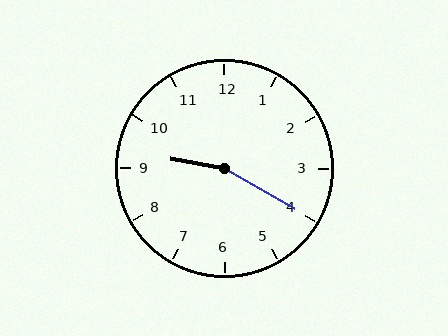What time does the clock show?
9:20.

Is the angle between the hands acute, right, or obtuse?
It is obtuse.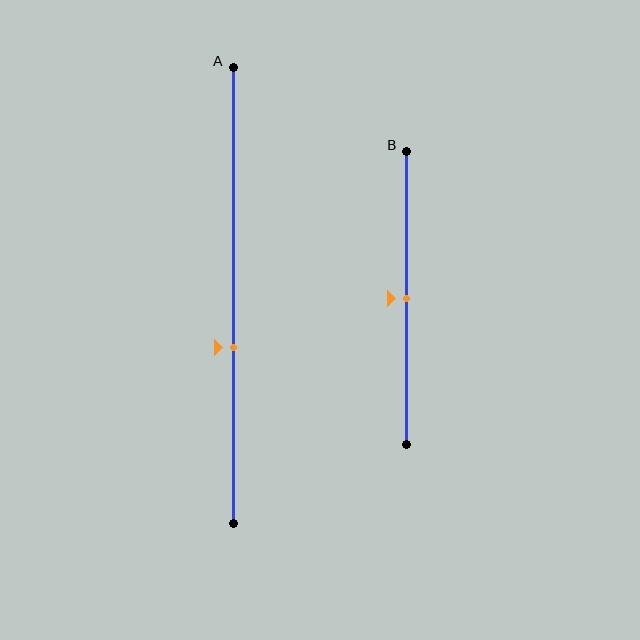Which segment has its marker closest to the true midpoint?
Segment B has its marker closest to the true midpoint.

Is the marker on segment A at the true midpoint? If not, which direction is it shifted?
No, the marker on segment A is shifted downward by about 11% of the segment length.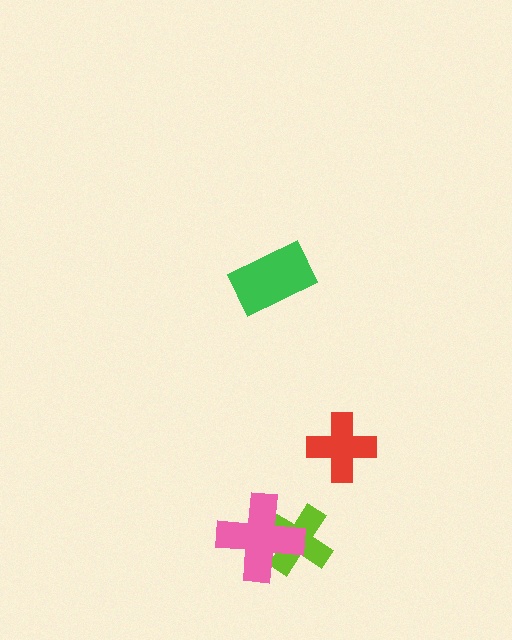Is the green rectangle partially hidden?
No, no other shape covers it.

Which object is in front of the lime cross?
The pink cross is in front of the lime cross.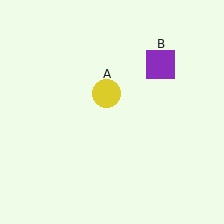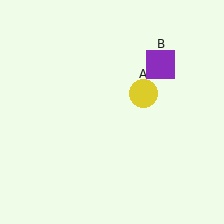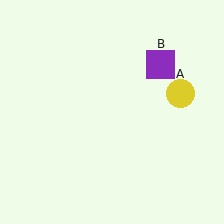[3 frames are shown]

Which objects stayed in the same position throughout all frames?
Purple square (object B) remained stationary.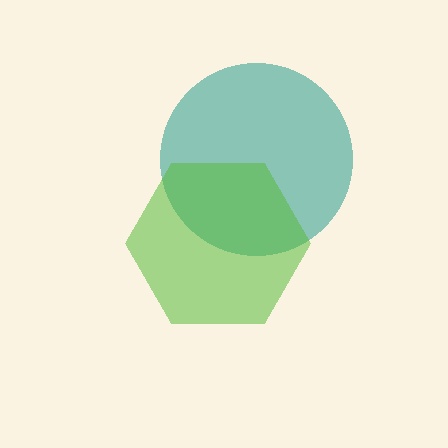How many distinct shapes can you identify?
There are 2 distinct shapes: a teal circle, a lime hexagon.